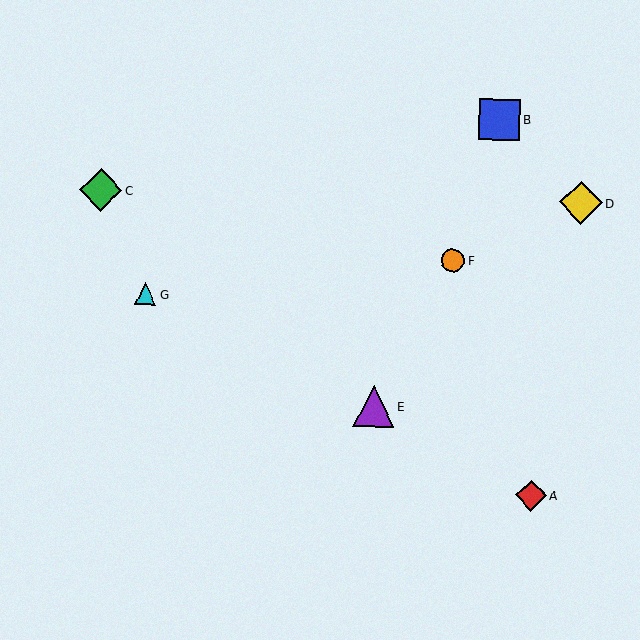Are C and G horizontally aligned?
No, C is at y≈190 and G is at y≈294.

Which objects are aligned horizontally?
Objects C, D are aligned horizontally.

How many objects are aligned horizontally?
2 objects (C, D) are aligned horizontally.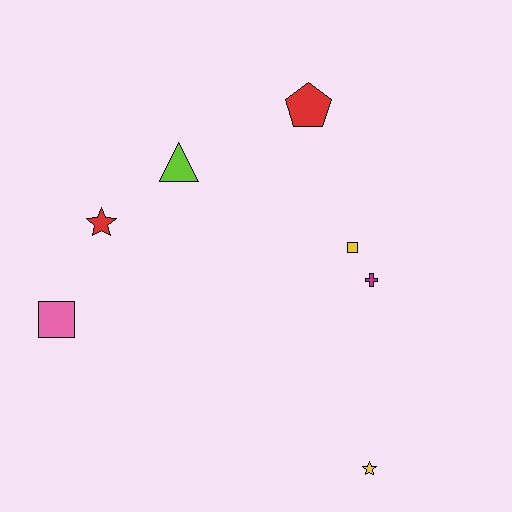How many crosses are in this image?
There is 1 cross.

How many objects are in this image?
There are 7 objects.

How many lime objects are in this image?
There is 1 lime object.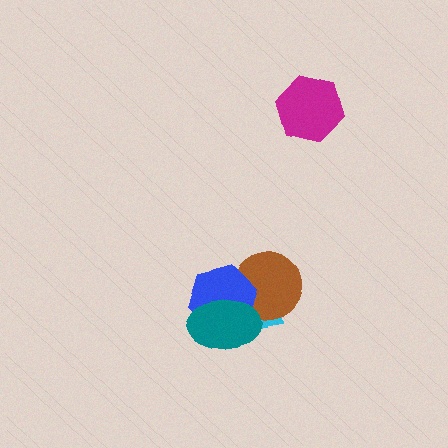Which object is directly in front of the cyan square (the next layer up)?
The brown circle is directly in front of the cyan square.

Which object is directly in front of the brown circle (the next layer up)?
The blue hexagon is directly in front of the brown circle.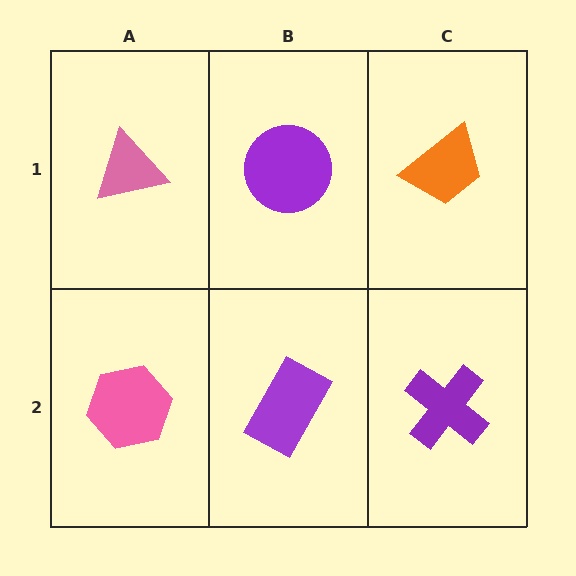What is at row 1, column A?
A pink triangle.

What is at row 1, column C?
An orange trapezoid.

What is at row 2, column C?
A purple cross.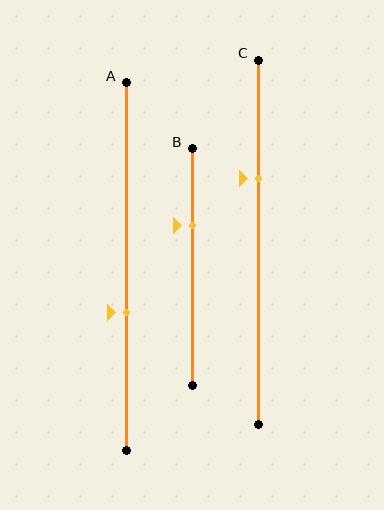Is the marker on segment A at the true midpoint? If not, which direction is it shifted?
No, the marker on segment A is shifted downward by about 13% of the segment length.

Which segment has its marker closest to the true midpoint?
Segment A has its marker closest to the true midpoint.